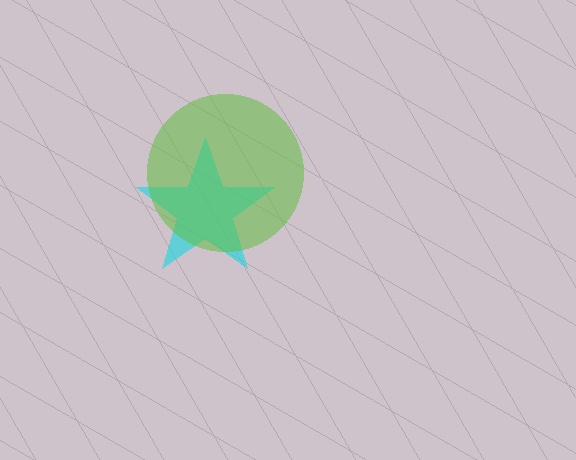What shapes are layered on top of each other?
The layered shapes are: a cyan star, a lime circle.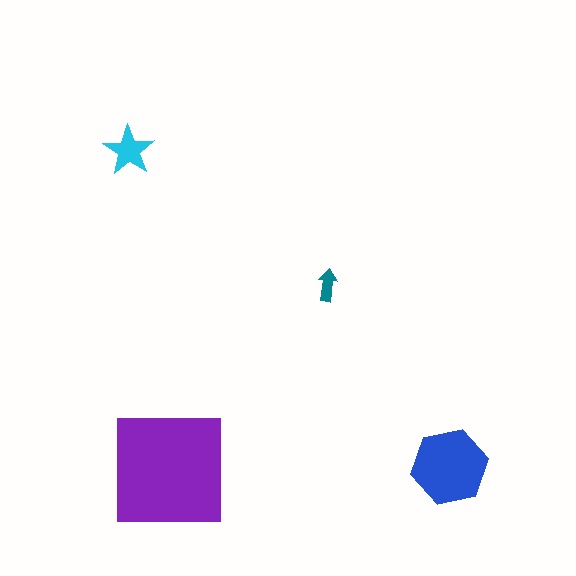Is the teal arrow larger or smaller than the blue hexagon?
Smaller.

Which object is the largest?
The purple square.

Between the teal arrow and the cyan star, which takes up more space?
The cyan star.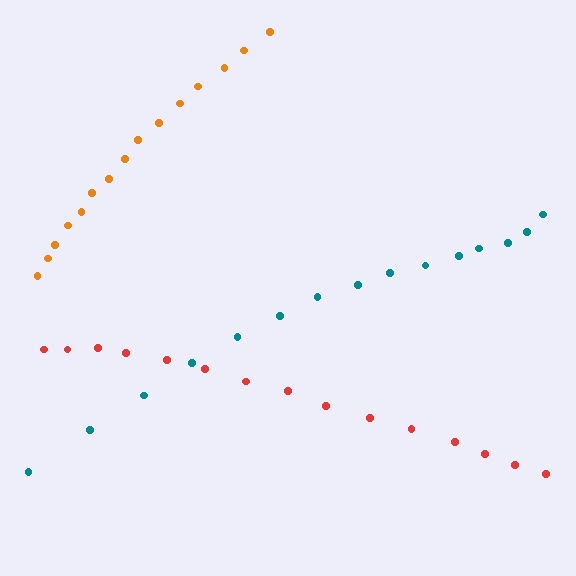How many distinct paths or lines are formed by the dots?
There are 3 distinct paths.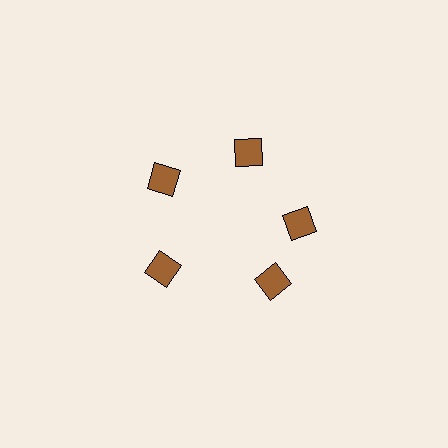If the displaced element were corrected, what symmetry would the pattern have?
It would have 5-fold rotational symmetry — the pattern would map onto itself every 72 degrees.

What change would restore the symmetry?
The symmetry would be restored by rotating it back into even spacing with its neighbors so that all 5 diamonds sit at equal angles and equal distance from the center.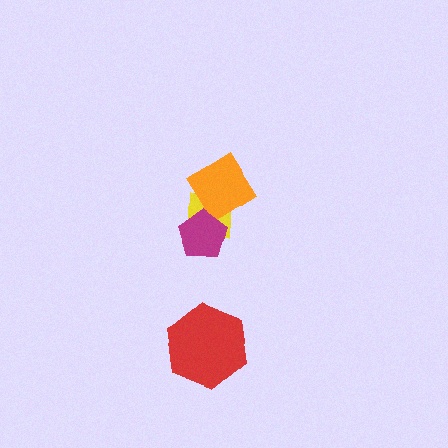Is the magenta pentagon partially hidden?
No, no other shape covers it.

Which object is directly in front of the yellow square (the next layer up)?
The orange diamond is directly in front of the yellow square.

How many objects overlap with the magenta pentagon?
2 objects overlap with the magenta pentagon.